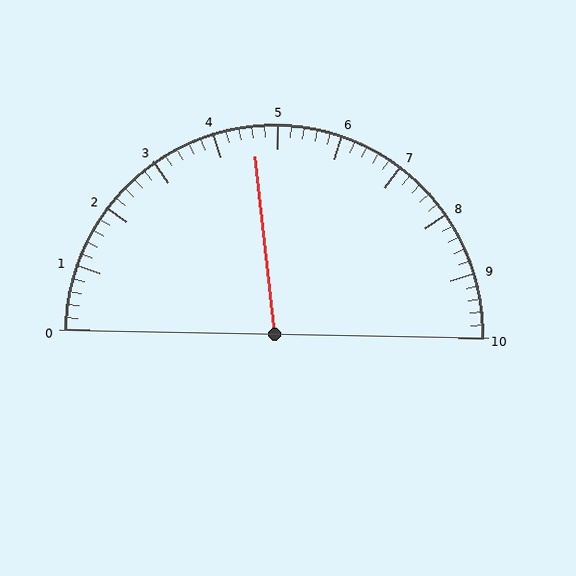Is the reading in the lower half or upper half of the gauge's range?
The reading is in the lower half of the range (0 to 10).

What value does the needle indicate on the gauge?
The needle indicates approximately 4.6.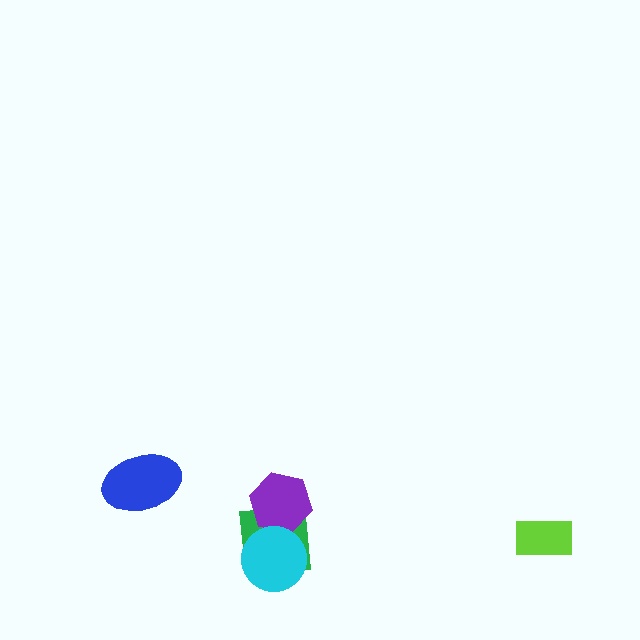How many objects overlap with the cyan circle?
2 objects overlap with the cyan circle.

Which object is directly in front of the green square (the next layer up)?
The purple hexagon is directly in front of the green square.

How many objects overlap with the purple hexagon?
2 objects overlap with the purple hexagon.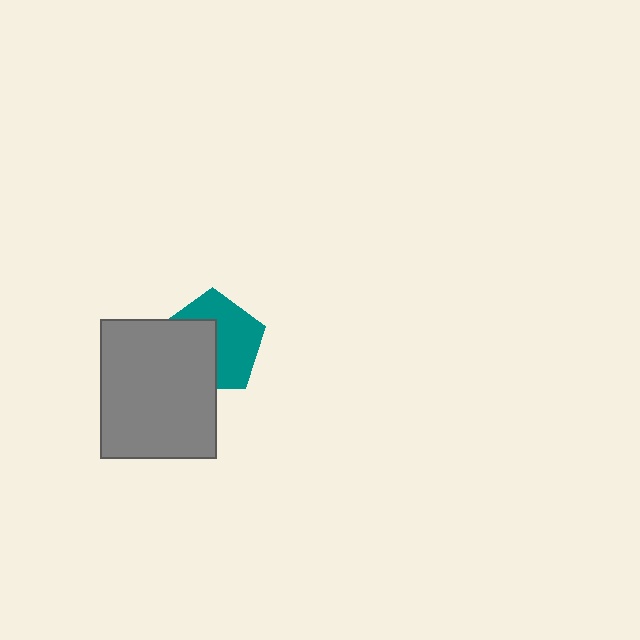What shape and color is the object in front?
The object in front is a gray rectangle.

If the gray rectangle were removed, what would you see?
You would see the complete teal pentagon.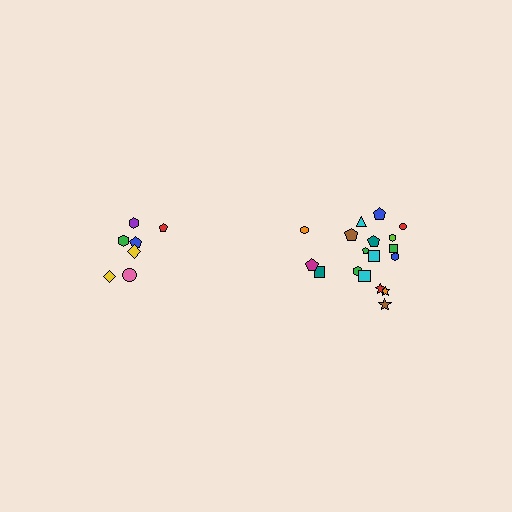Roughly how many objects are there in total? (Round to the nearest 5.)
Roughly 25 objects in total.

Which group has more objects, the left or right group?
The right group.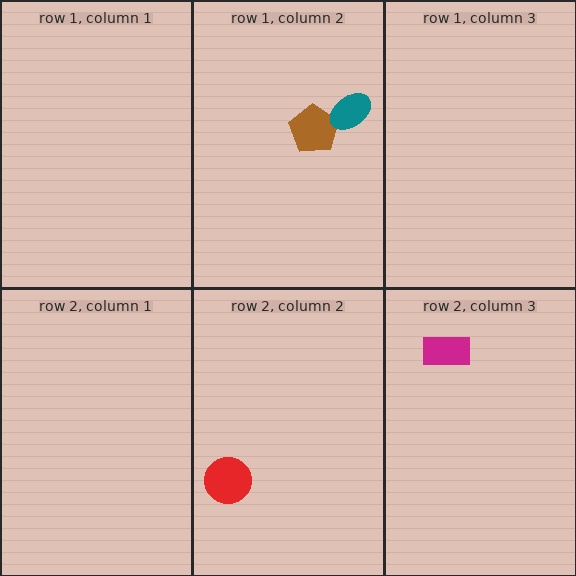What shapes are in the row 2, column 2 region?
The red circle.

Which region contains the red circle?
The row 2, column 2 region.